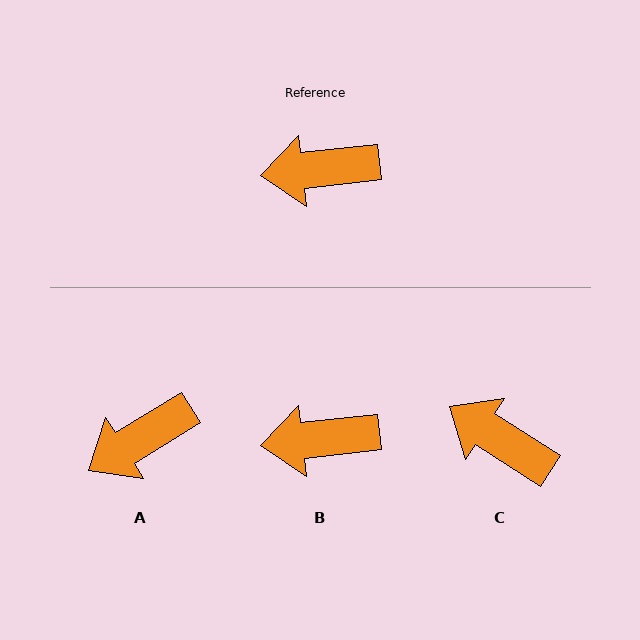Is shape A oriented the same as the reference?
No, it is off by about 25 degrees.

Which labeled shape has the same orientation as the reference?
B.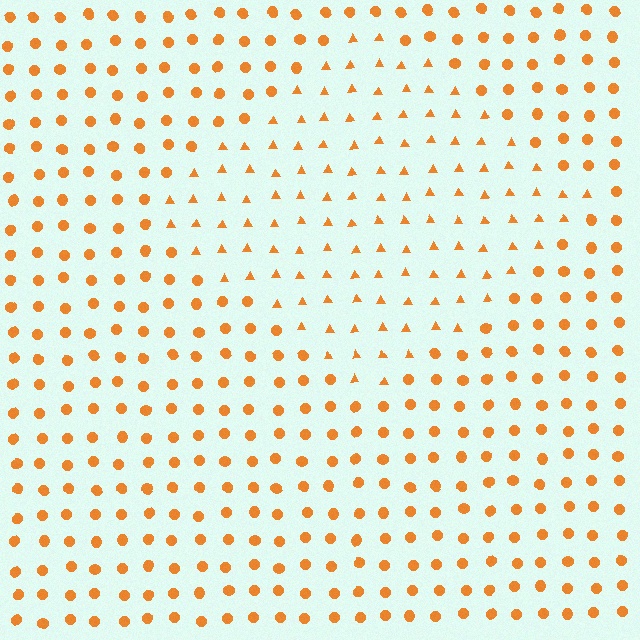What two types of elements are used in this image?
The image uses triangles inside the diamond region and circles outside it.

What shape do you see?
I see a diamond.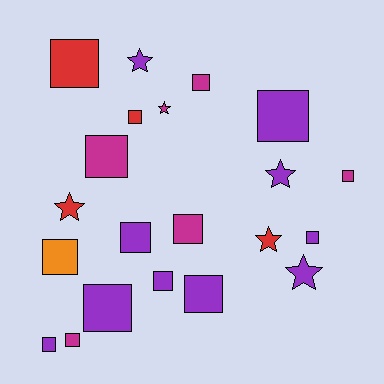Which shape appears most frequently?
Square, with 15 objects.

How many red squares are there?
There are 2 red squares.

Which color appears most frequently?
Purple, with 10 objects.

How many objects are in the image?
There are 21 objects.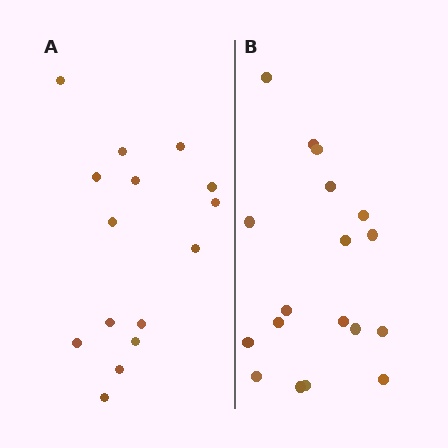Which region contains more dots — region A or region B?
Region B (the right region) has more dots.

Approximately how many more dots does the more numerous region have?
Region B has just a few more — roughly 2 or 3 more dots than region A.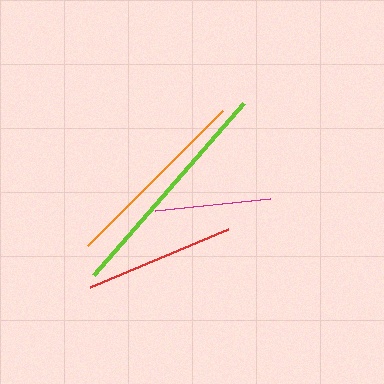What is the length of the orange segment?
The orange segment is approximately 191 pixels long.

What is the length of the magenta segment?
The magenta segment is approximately 116 pixels long.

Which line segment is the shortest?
The magenta line is the shortest at approximately 116 pixels.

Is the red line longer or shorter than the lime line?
The lime line is longer than the red line.